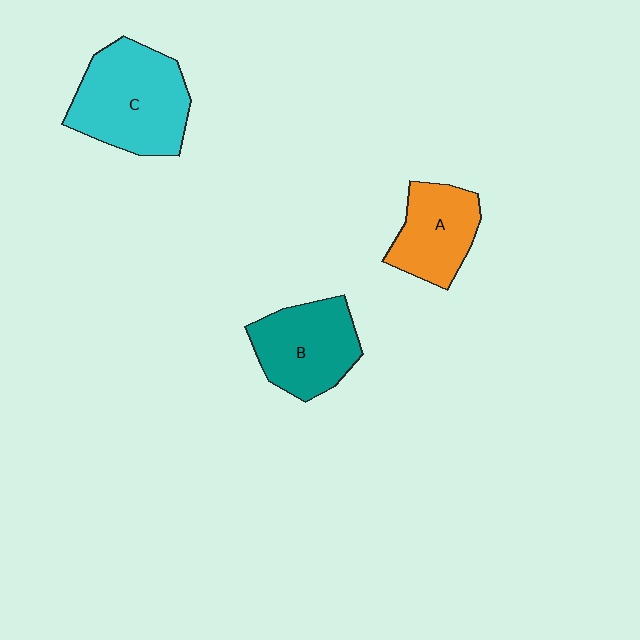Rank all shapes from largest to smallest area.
From largest to smallest: C (cyan), B (teal), A (orange).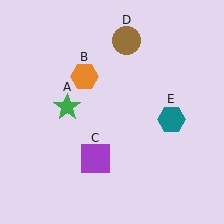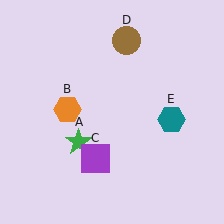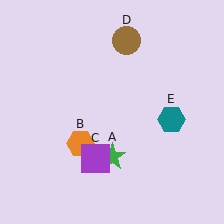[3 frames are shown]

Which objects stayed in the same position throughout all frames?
Purple square (object C) and brown circle (object D) and teal hexagon (object E) remained stationary.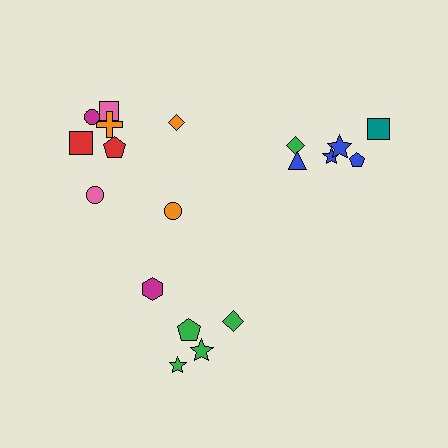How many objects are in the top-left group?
There are 8 objects.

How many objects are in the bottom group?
There are 5 objects.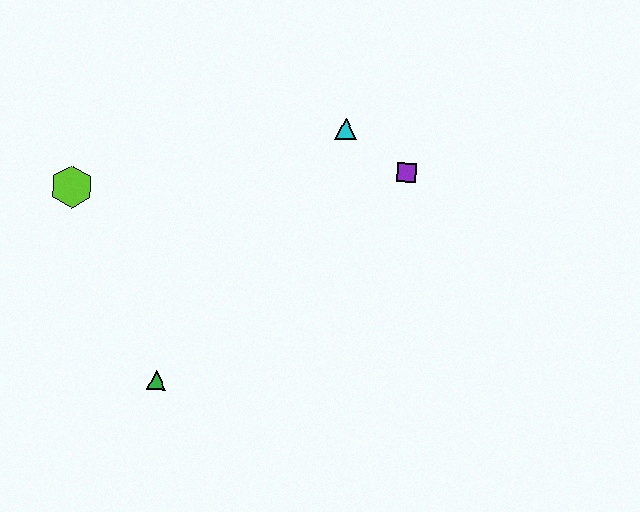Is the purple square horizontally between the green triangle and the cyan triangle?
No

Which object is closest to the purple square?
The cyan triangle is closest to the purple square.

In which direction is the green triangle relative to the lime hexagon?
The green triangle is below the lime hexagon.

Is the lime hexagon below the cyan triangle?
Yes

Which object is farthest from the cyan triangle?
The green triangle is farthest from the cyan triangle.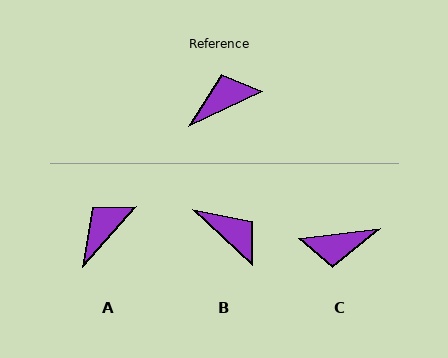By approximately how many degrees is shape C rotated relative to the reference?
Approximately 162 degrees counter-clockwise.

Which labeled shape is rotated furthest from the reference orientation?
C, about 162 degrees away.